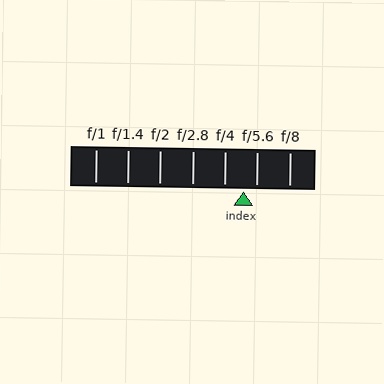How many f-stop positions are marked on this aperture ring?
There are 7 f-stop positions marked.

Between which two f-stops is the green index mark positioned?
The index mark is between f/4 and f/5.6.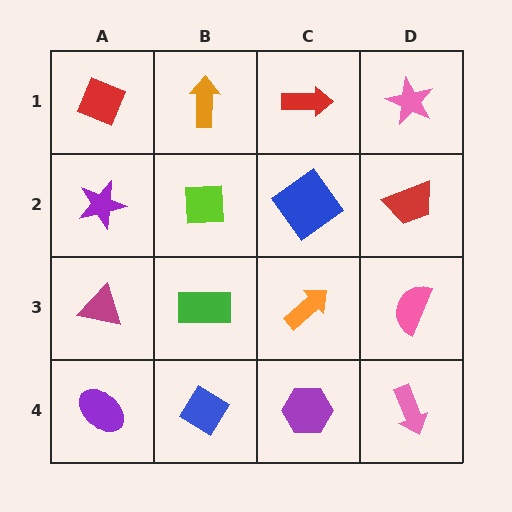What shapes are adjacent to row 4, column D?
A pink semicircle (row 3, column D), a purple hexagon (row 4, column C).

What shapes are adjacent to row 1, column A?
A purple star (row 2, column A), an orange arrow (row 1, column B).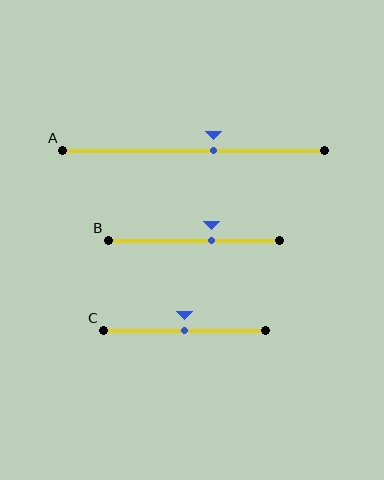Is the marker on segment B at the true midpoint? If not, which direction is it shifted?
No, the marker on segment B is shifted to the right by about 11% of the segment length.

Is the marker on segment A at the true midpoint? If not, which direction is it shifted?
No, the marker on segment A is shifted to the right by about 8% of the segment length.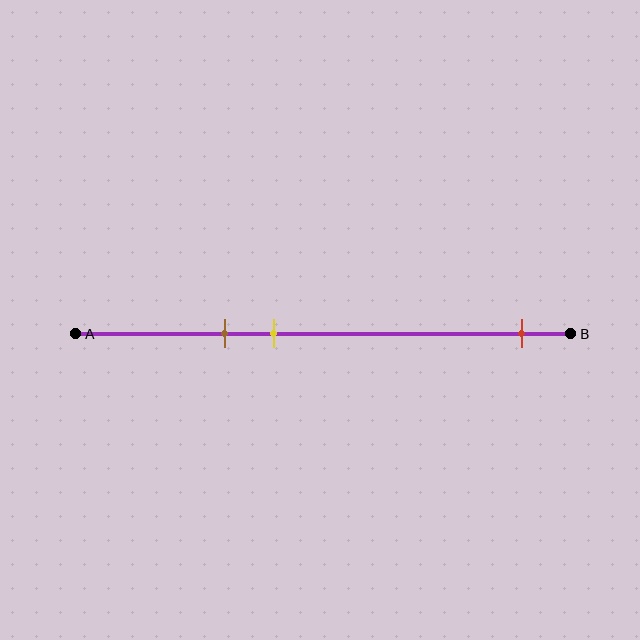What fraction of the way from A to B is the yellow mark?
The yellow mark is approximately 40% (0.4) of the way from A to B.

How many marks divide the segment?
There are 3 marks dividing the segment.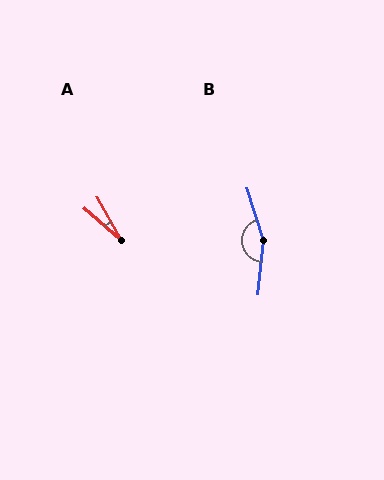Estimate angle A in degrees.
Approximately 20 degrees.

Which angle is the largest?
B, at approximately 157 degrees.